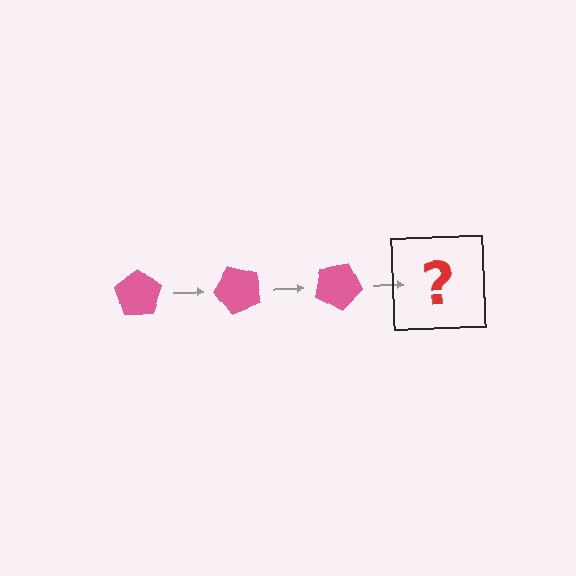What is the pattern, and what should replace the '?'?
The pattern is that the pentagon rotates 50 degrees each step. The '?' should be a pink pentagon rotated 150 degrees.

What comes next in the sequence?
The next element should be a pink pentagon rotated 150 degrees.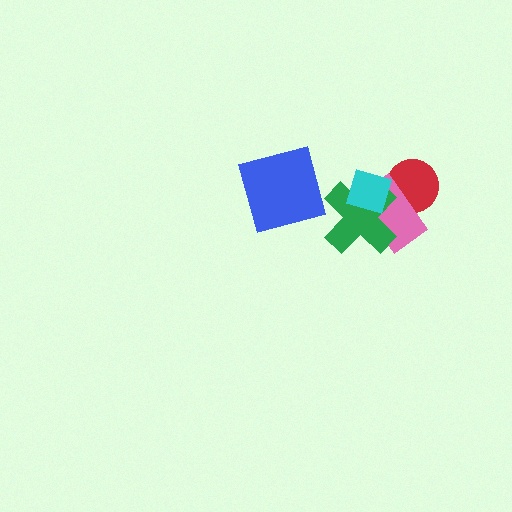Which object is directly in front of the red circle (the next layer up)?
The pink rectangle is directly in front of the red circle.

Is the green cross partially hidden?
Yes, it is partially covered by another shape.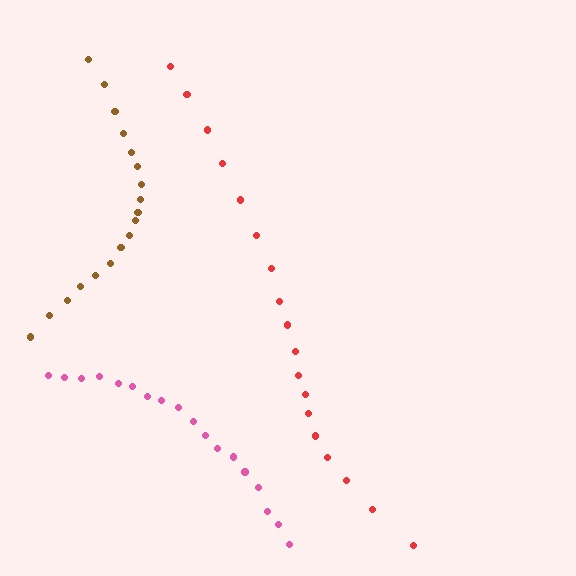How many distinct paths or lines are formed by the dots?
There are 3 distinct paths.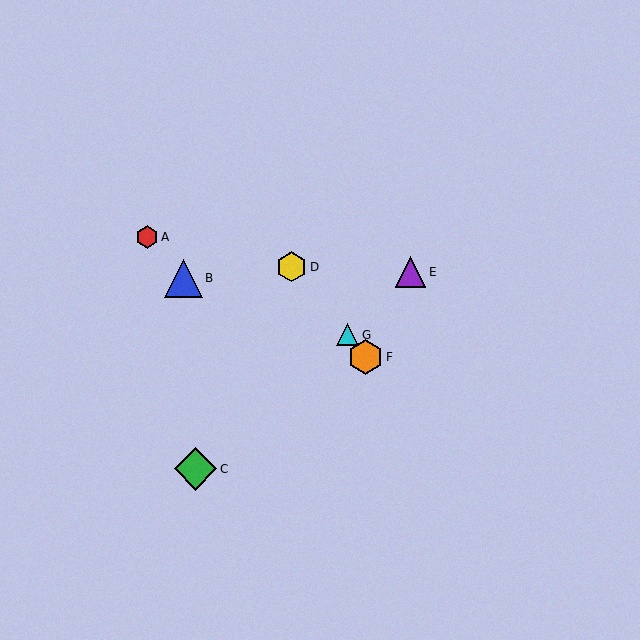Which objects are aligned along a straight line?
Objects D, F, G are aligned along a straight line.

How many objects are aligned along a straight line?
3 objects (D, F, G) are aligned along a straight line.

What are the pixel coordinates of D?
Object D is at (292, 267).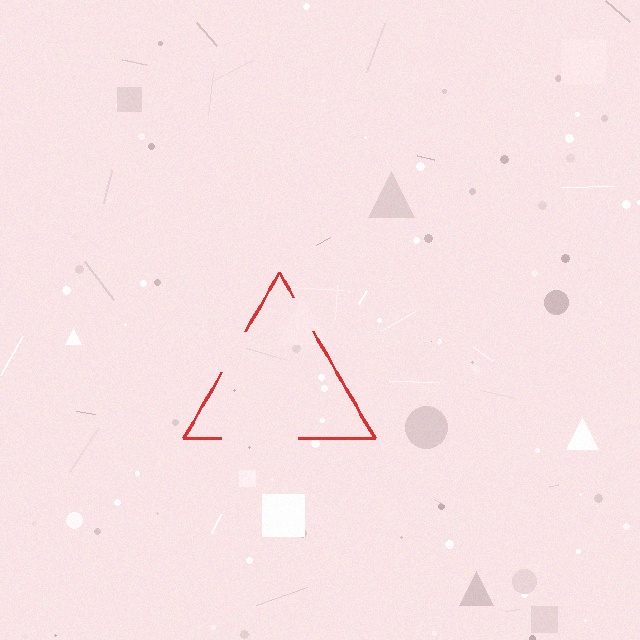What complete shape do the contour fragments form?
The contour fragments form a triangle.